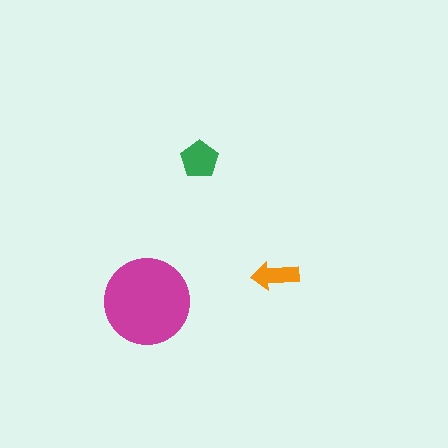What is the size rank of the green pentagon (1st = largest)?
2nd.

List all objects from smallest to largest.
The orange arrow, the green pentagon, the magenta circle.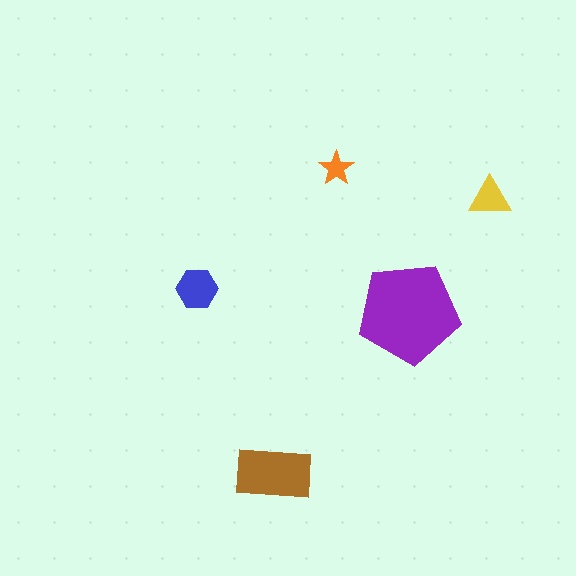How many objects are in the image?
There are 5 objects in the image.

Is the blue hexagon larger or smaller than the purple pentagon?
Smaller.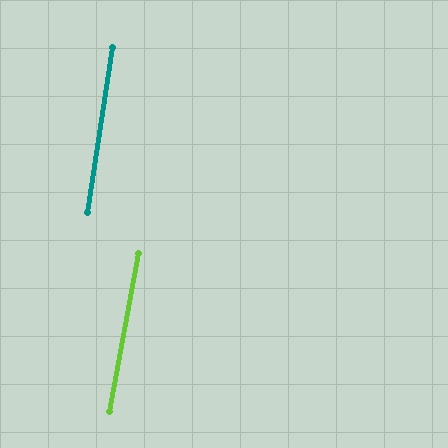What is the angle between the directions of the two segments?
Approximately 2 degrees.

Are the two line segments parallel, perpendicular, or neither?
Parallel — their directions differ by only 1.9°.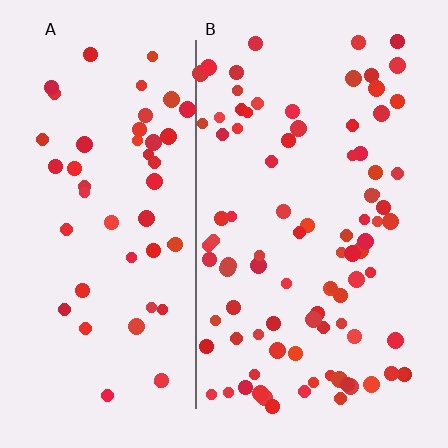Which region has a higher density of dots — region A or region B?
B (the right).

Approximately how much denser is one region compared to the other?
Approximately 1.8× — region B over region A.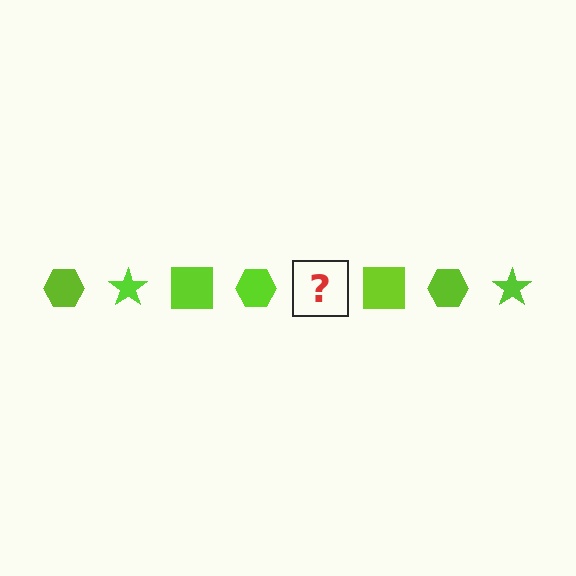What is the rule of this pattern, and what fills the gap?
The rule is that the pattern cycles through hexagon, star, square shapes in lime. The gap should be filled with a lime star.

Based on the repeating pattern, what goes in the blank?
The blank should be a lime star.